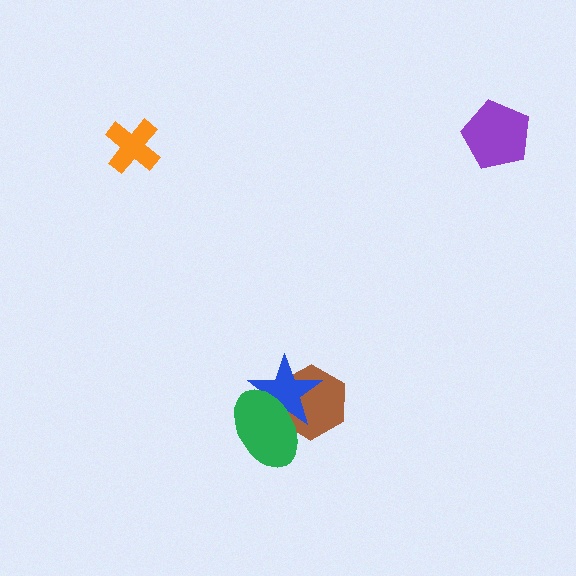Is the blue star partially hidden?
Yes, it is partially covered by another shape.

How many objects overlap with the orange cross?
0 objects overlap with the orange cross.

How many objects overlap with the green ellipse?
2 objects overlap with the green ellipse.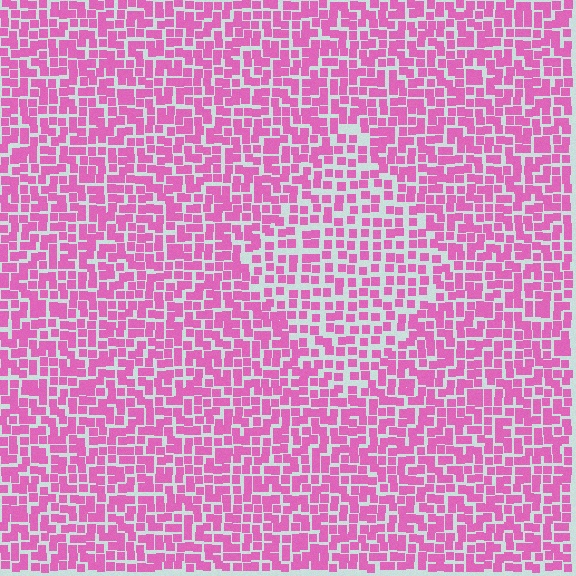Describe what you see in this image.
The image contains small pink elements arranged at two different densities. A diamond-shaped region is visible where the elements are less densely packed than the surrounding area.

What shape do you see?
I see a diamond.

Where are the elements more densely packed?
The elements are more densely packed outside the diamond boundary.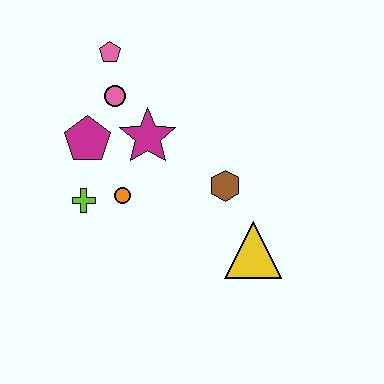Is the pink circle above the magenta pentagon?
Yes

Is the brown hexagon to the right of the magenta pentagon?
Yes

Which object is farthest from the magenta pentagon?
The yellow triangle is farthest from the magenta pentagon.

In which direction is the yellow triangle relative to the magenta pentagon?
The yellow triangle is to the right of the magenta pentagon.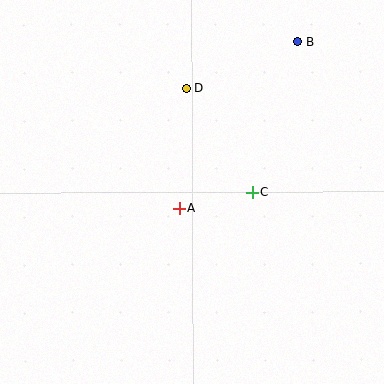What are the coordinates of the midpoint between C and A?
The midpoint between C and A is at (216, 200).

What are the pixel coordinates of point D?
Point D is at (186, 88).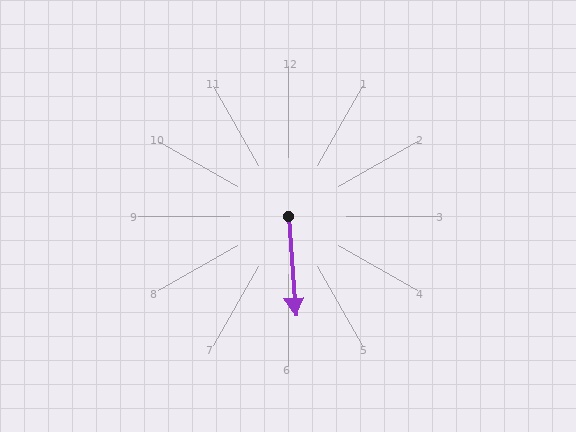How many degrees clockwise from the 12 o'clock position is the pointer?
Approximately 176 degrees.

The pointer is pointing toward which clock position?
Roughly 6 o'clock.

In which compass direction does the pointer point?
South.